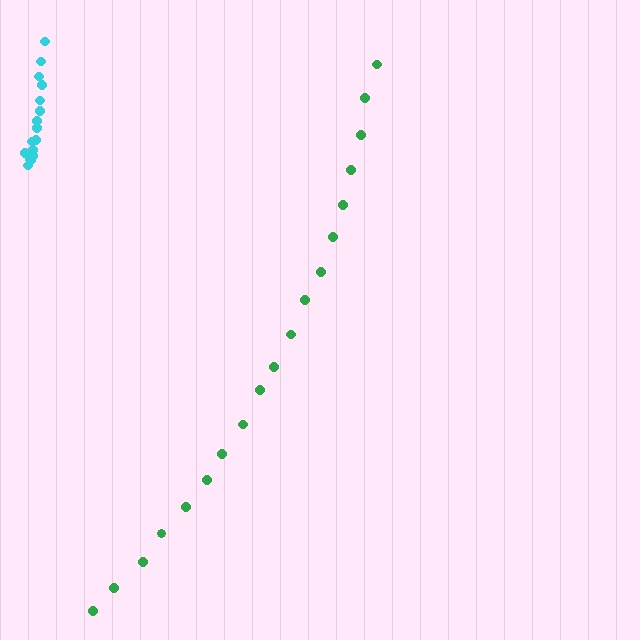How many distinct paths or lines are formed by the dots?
There are 2 distinct paths.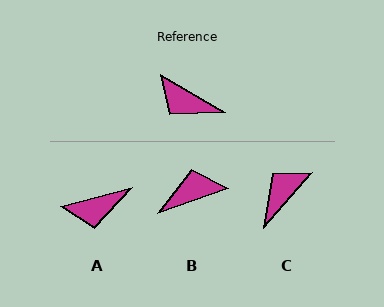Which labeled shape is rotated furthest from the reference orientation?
B, about 130 degrees away.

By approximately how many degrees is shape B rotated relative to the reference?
Approximately 130 degrees clockwise.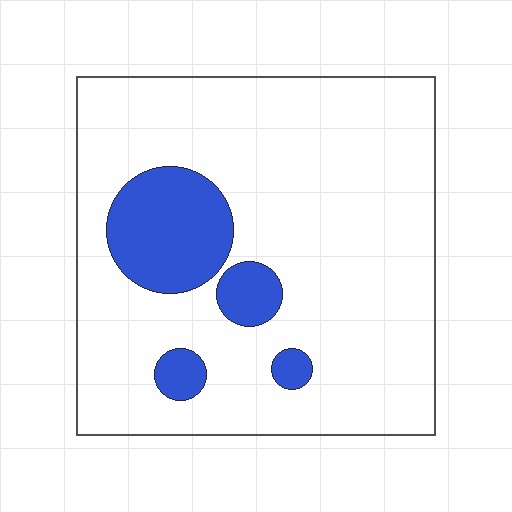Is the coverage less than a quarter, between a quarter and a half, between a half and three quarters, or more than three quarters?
Less than a quarter.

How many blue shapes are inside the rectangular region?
4.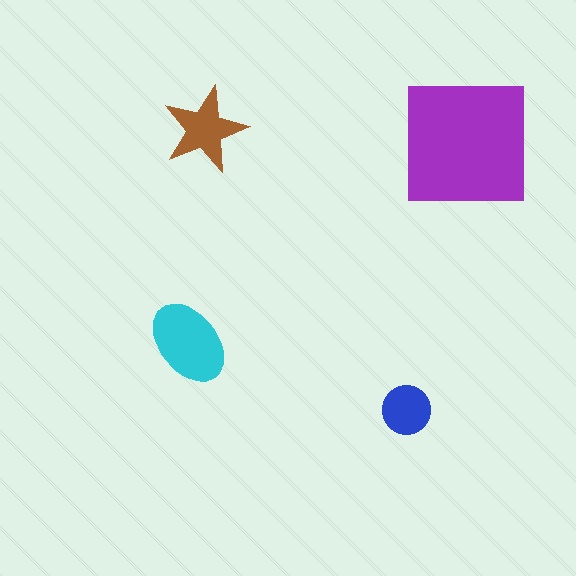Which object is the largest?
The purple square.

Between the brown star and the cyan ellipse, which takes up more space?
The cyan ellipse.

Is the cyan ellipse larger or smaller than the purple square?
Smaller.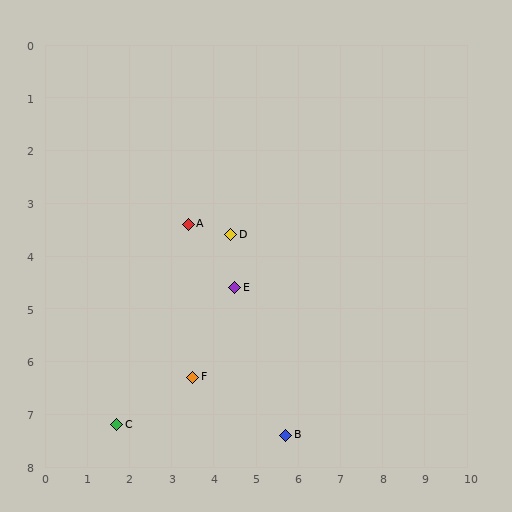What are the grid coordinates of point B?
Point B is at approximately (5.7, 7.4).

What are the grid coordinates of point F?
Point F is at approximately (3.5, 6.3).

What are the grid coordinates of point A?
Point A is at approximately (3.4, 3.4).